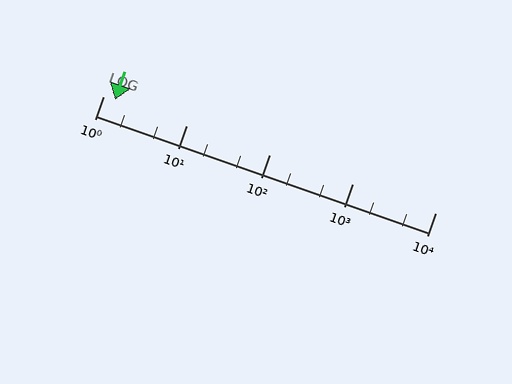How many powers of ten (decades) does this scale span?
The scale spans 4 decades, from 1 to 10000.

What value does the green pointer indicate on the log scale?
The pointer indicates approximately 1.4.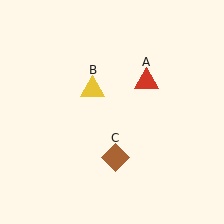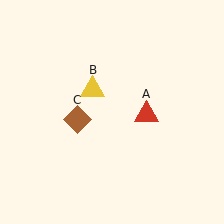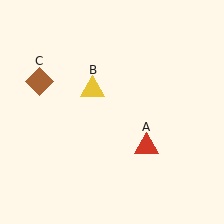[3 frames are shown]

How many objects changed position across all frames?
2 objects changed position: red triangle (object A), brown diamond (object C).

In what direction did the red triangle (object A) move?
The red triangle (object A) moved down.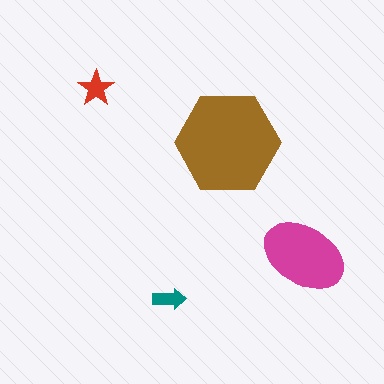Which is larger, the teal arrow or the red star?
The red star.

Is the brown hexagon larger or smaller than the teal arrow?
Larger.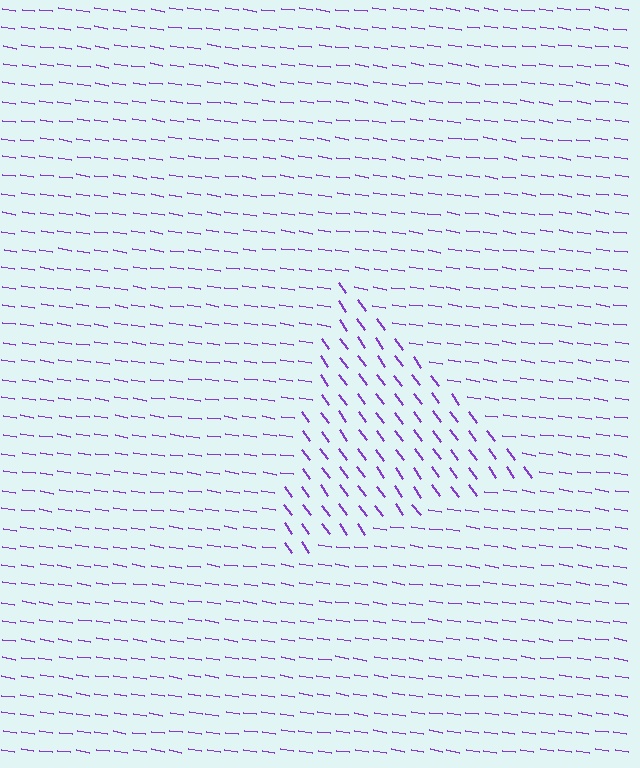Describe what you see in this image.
The image is filled with small purple line segments. A triangle region in the image has lines oriented differently from the surrounding lines, creating a visible texture boundary.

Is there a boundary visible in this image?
Yes, there is a texture boundary formed by a change in line orientation.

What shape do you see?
I see a triangle.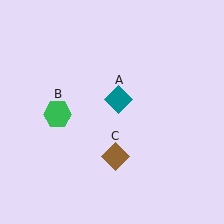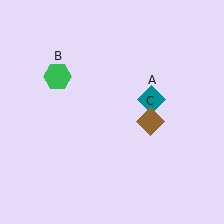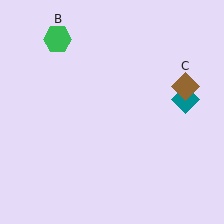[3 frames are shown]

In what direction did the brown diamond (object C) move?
The brown diamond (object C) moved up and to the right.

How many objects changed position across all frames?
3 objects changed position: teal diamond (object A), green hexagon (object B), brown diamond (object C).